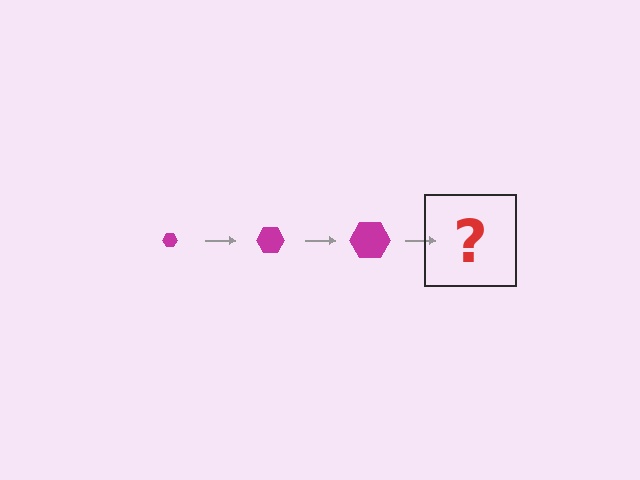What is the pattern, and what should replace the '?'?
The pattern is that the hexagon gets progressively larger each step. The '?' should be a magenta hexagon, larger than the previous one.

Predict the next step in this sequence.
The next step is a magenta hexagon, larger than the previous one.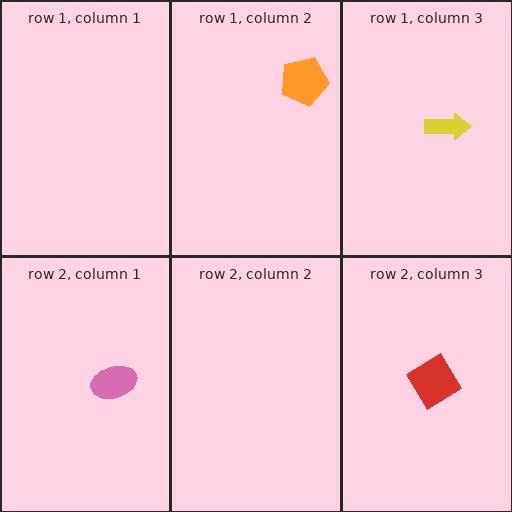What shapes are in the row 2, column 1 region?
The pink ellipse.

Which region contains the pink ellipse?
The row 2, column 1 region.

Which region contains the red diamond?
The row 2, column 3 region.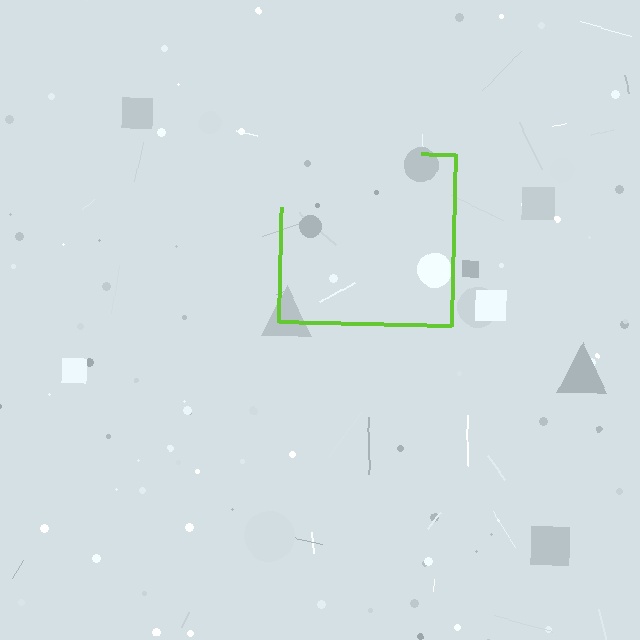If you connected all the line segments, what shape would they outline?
They would outline a square.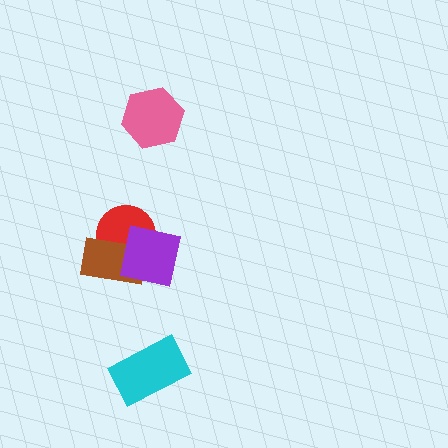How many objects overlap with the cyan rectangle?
0 objects overlap with the cyan rectangle.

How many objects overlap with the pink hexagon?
0 objects overlap with the pink hexagon.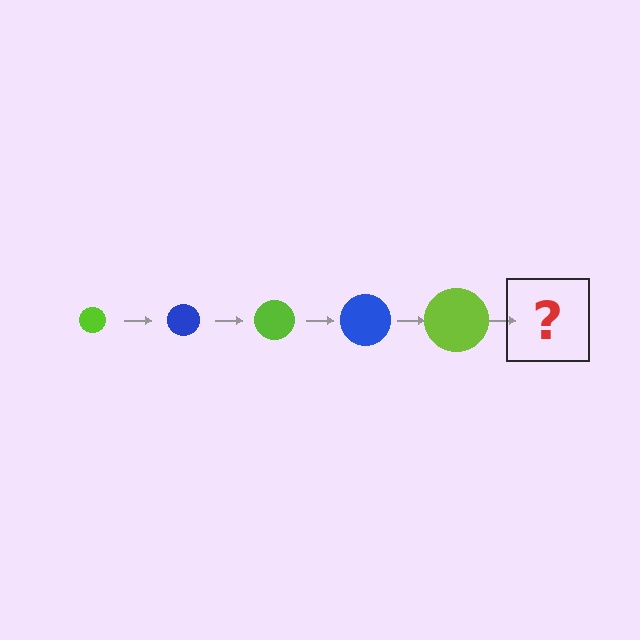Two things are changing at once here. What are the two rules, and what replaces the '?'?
The two rules are that the circle grows larger each step and the color cycles through lime and blue. The '?' should be a blue circle, larger than the previous one.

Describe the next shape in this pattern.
It should be a blue circle, larger than the previous one.